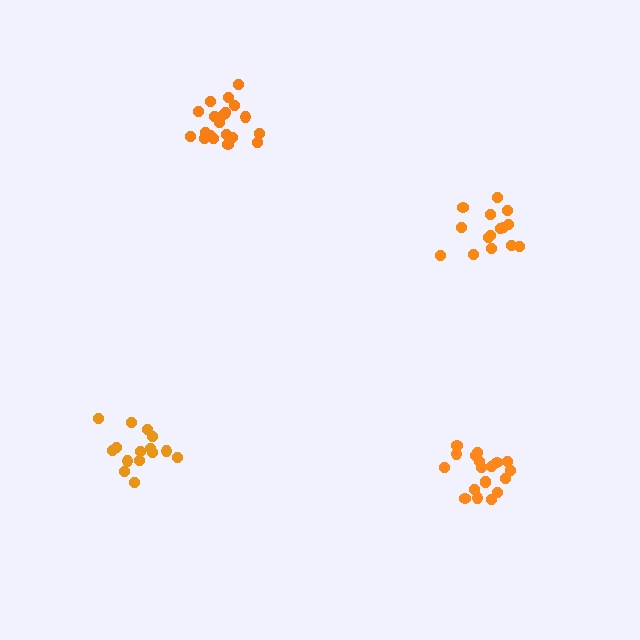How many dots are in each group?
Group 1: 15 dots, Group 2: 19 dots, Group 3: 15 dots, Group 4: 20 dots (69 total).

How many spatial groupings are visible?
There are 4 spatial groupings.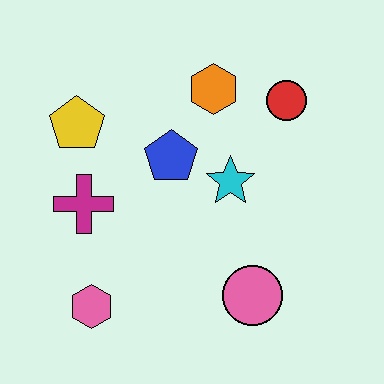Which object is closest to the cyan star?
The blue pentagon is closest to the cyan star.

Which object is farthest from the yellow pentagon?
The pink circle is farthest from the yellow pentagon.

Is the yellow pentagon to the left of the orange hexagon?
Yes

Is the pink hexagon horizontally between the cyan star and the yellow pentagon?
Yes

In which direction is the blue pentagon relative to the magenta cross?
The blue pentagon is to the right of the magenta cross.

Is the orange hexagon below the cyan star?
No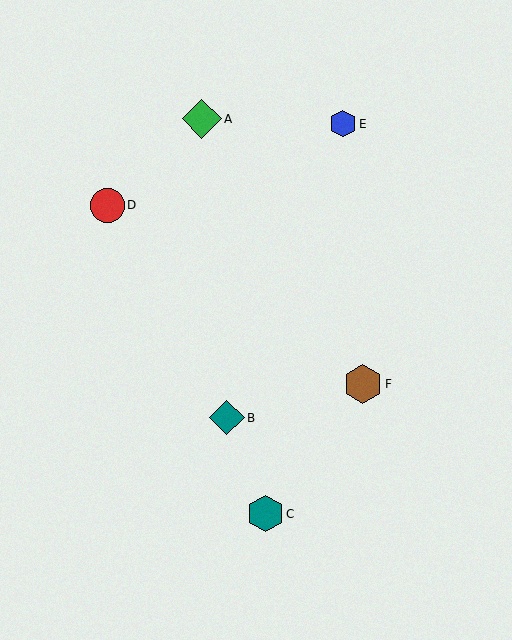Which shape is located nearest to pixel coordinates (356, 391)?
The brown hexagon (labeled F) at (363, 384) is nearest to that location.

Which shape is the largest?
The brown hexagon (labeled F) is the largest.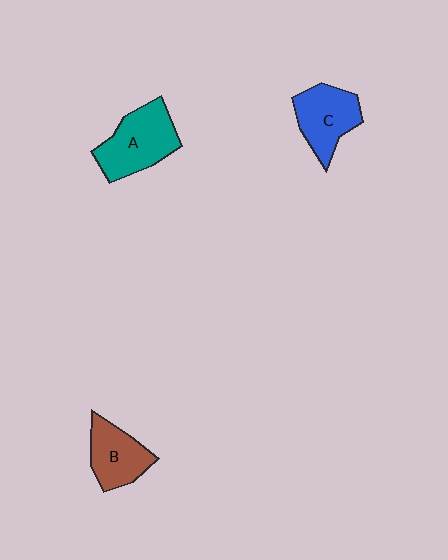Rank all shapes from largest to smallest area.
From largest to smallest: A (teal), C (blue), B (brown).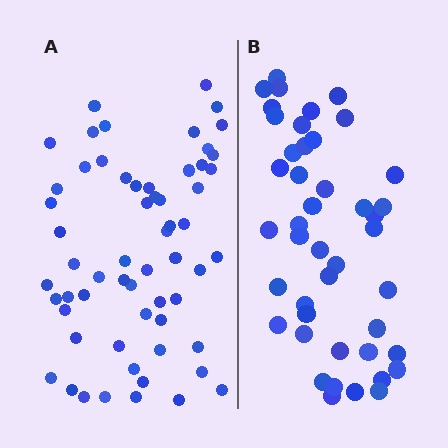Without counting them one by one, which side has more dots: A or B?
Region A (the left region) has more dots.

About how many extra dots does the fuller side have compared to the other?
Region A has approximately 15 more dots than region B.